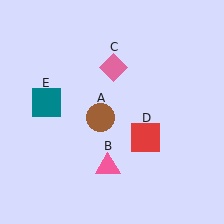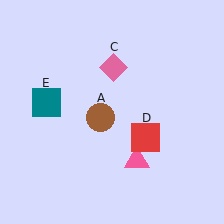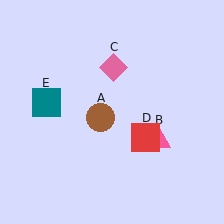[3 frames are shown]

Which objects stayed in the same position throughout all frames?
Brown circle (object A) and pink diamond (object C) and red square (object D) and teal square (object E) remained stationary.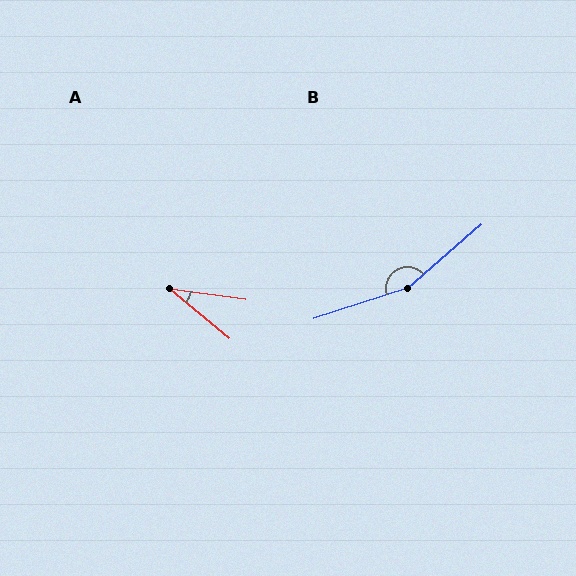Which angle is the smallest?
A, at approximately 32 degrees.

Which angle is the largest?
B, at approximately 157 degrees.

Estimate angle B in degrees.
Approximately 157 degrees.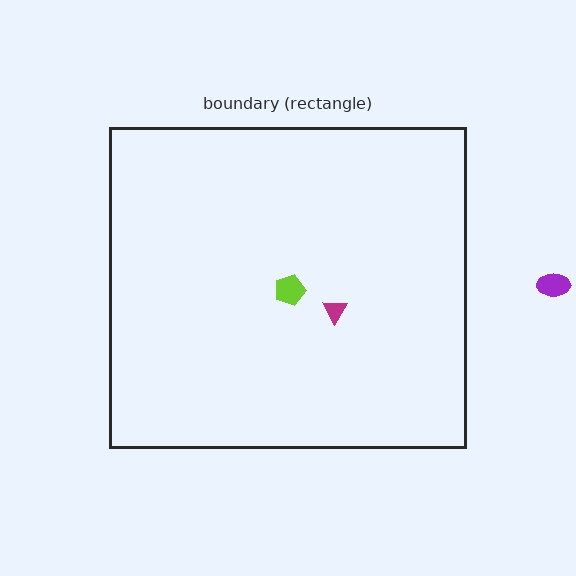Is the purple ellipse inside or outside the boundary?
Outside.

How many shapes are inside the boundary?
2 inside, 1 outside.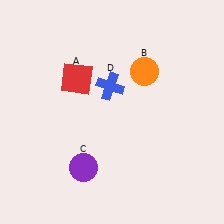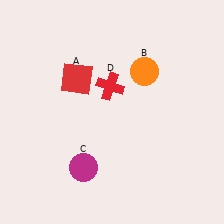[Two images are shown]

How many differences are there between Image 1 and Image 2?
There are 2 differences between the two images.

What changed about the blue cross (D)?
In Image 1, D is blue. In Image 2, it changed to red.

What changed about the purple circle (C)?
In Image 1, C is purple. In Image 2, it changed to magenta.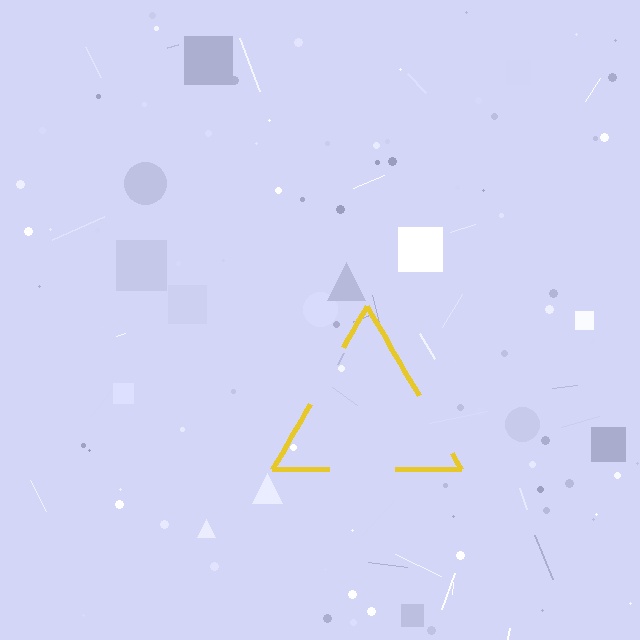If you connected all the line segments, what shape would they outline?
They would outline a triangle.